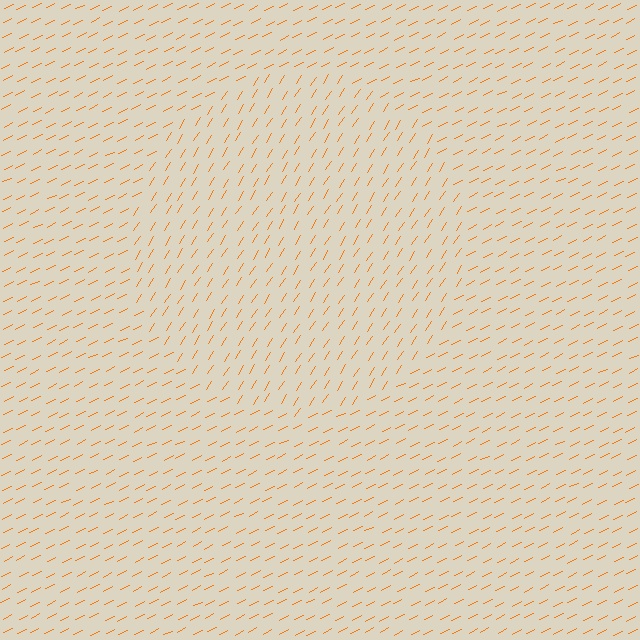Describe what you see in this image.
The image is filled with small orange line segments. A circle region in the image has lines oriented differently from the surrounding lines, creating a visible texture boundary.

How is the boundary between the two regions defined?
The boundary is defined purely by a change in line orientation (approximately 31 degrees difference). All lines are the same color and thickness.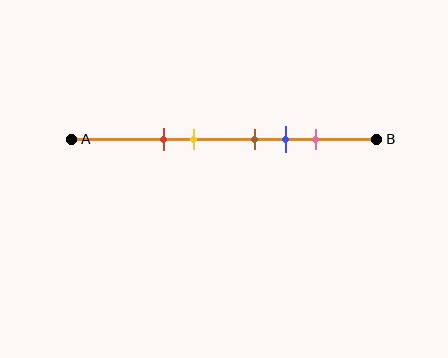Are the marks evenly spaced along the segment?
No, the marks are not evenly spaced.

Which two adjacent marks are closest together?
The brown and blue marks are the closest adjacent pair.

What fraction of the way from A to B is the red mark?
The red mark is approximately 30% (0.3) of the way from A to B.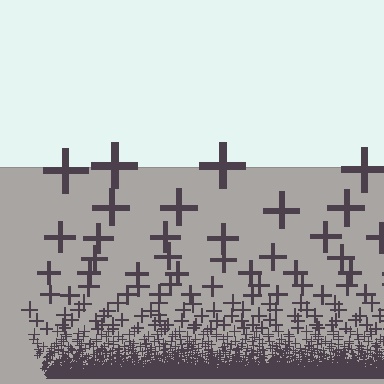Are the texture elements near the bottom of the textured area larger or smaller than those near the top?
Smaller. The gradient is inverted — elements near the bottom are smaller and denser.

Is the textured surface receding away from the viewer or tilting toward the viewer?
The surface appears to tilt toward the viewer. Texture elements get larger and sparser toward the top.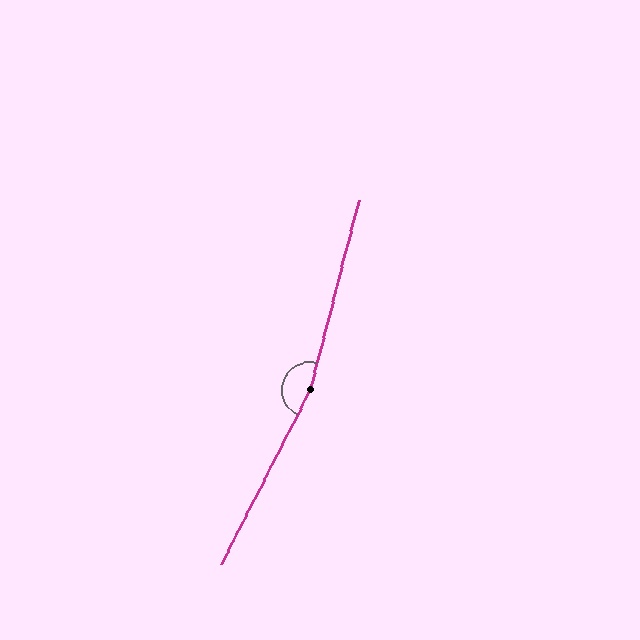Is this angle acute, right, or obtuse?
It is obtuse.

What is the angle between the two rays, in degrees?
Approximately 168 degrees.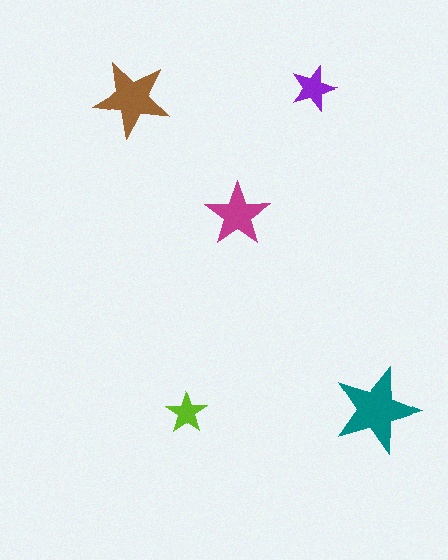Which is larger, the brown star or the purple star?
The brown one.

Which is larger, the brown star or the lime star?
The brown one.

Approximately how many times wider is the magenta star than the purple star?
About 1.5 times wider.